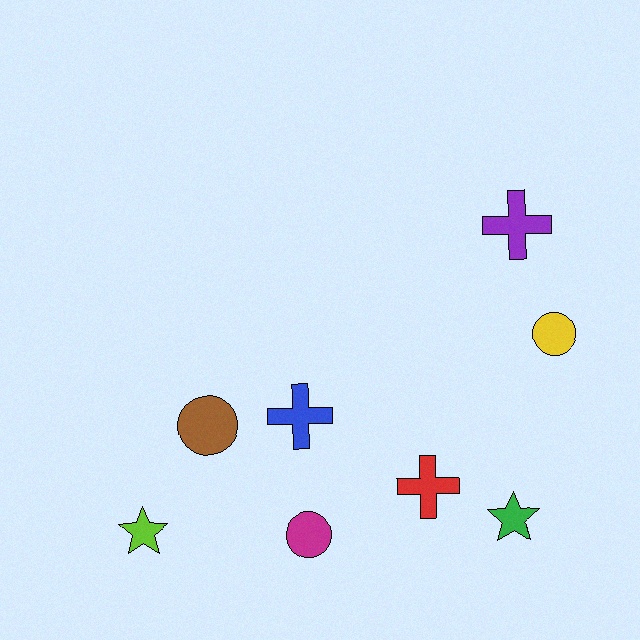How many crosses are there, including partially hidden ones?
There are 3 crosses.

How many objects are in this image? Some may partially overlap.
There are 8 objects.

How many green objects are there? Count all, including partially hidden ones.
There is 1 green object.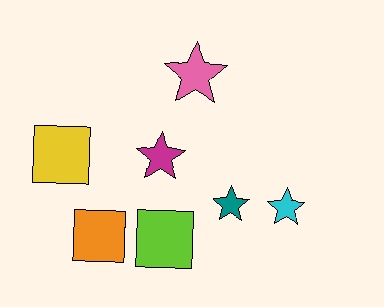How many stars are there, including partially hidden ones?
There are 4 stars.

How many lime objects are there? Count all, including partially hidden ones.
There is 1 lime object.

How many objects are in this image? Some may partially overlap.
There are 7 objects.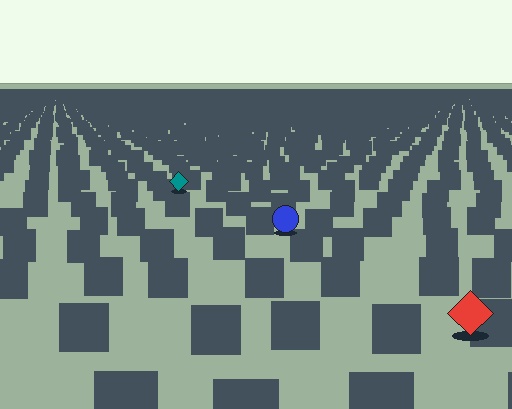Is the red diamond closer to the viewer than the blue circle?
Yes. The red diamond is closer — you can tell from the texture gradient: the ground texture is coarser near it.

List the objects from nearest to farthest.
From nearest to farthest: the red diamond, the blue circle, the teal diamond.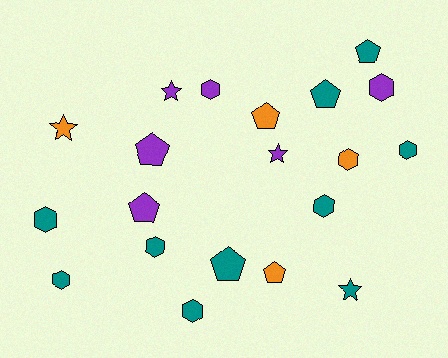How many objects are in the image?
There are 20 objects.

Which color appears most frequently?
Teal, with 10 objects.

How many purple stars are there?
There are 2 purple stars.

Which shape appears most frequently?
Hexagon, with 9 objects.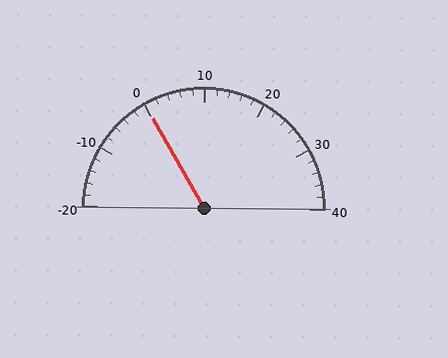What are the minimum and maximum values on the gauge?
The gauge ranges from -20 to 40.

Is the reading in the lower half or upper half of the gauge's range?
The reading is in the lower half of the range (-20 to 40).